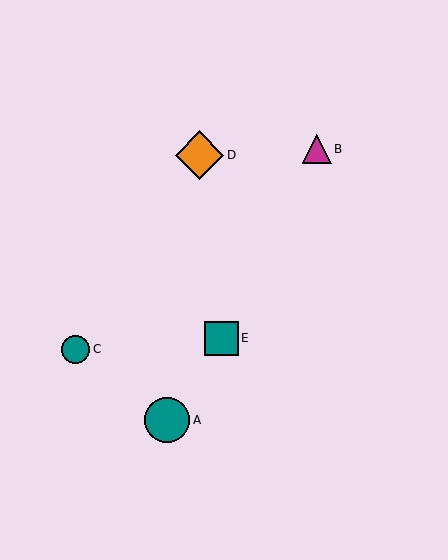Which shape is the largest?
The orange diamond (labeled D) is the largest.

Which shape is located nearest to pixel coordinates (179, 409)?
The teal circle (labeled A) at (167, 420) is nearest to that location.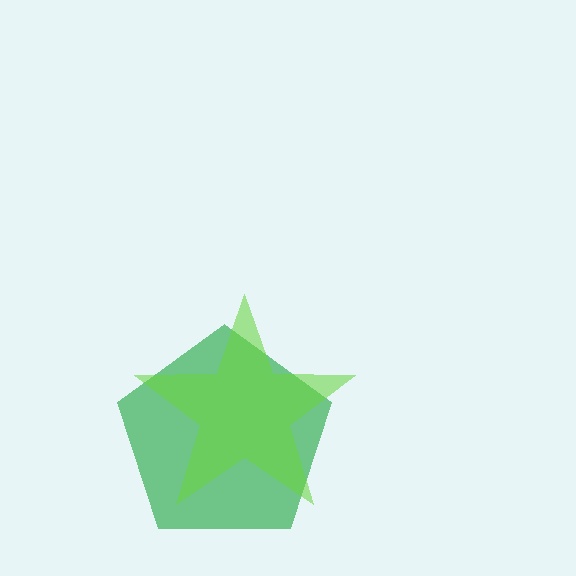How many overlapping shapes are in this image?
There are 2 overlapping shapes in the image.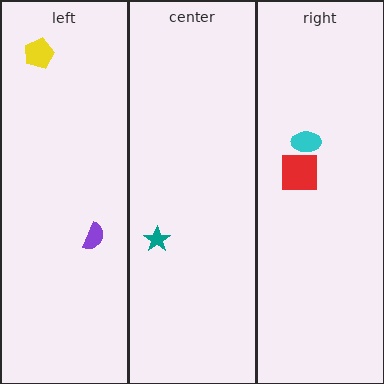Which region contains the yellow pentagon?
The left region.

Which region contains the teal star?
The center region.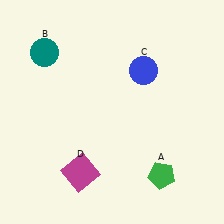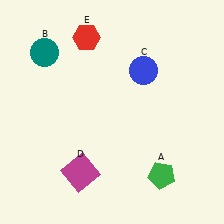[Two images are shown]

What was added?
A red hexagon (E) was added in Image 2.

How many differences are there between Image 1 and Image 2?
There is 1 difference between the two images.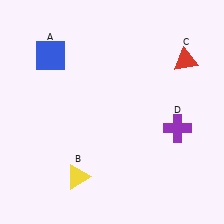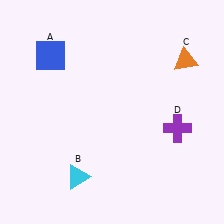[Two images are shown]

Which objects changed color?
B changed from yellow to cyan. C changed from red to orange.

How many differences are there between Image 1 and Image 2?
There are 2 differences between the two images.